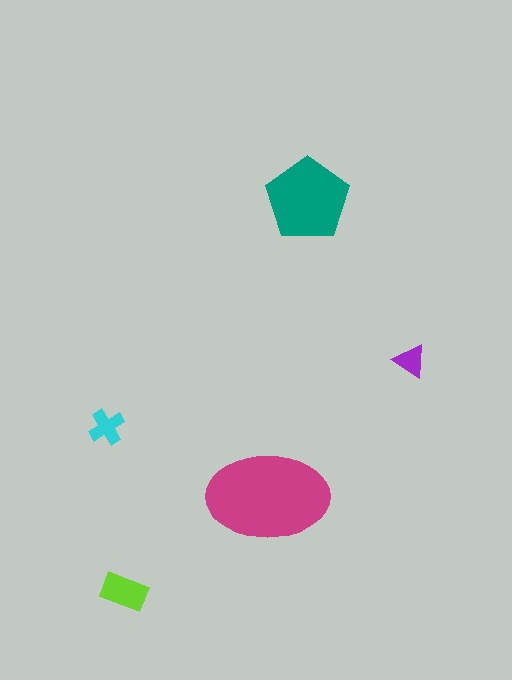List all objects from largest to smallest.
The magenta ellipse, the teal pentagon, the lime rectangle, the cyan cross, the purple triangle.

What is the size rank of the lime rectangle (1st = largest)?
3rd.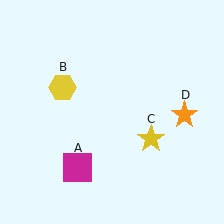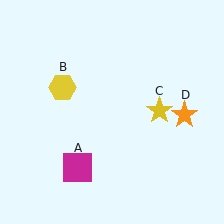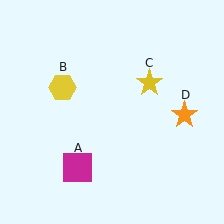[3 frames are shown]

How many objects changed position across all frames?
1 object changed position: yellow star (object C).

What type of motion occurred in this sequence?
The yellow star (object C) rotated counterclockwise around the center of the scene.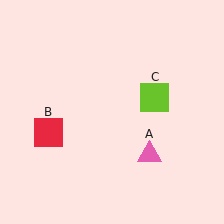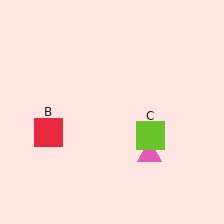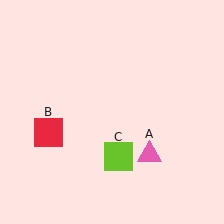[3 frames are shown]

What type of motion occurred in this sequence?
The lime square (object C) rotated clockwise around the center of the scene.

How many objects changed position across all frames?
1 object changed position: lime square (object C).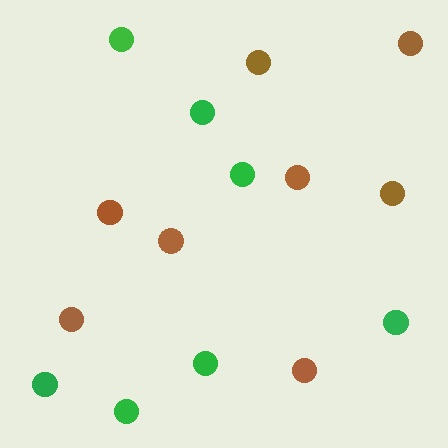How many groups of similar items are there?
There are 2 groups: one group of brown circles (8) and one group of green circles (7).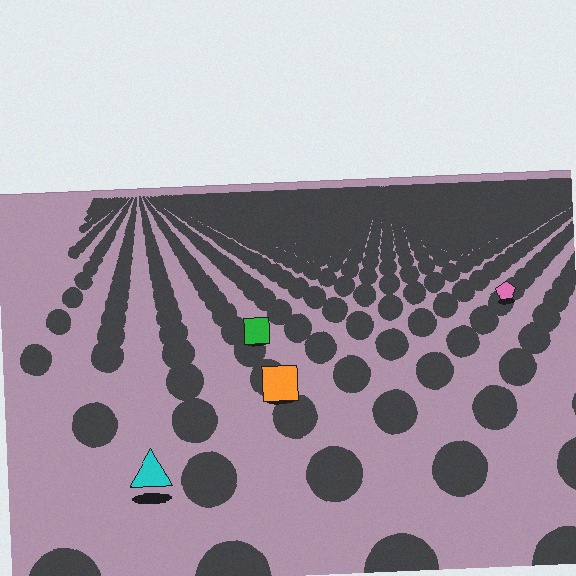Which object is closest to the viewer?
The cyan triangle is closest. The texture marks near it are larger and more spread out.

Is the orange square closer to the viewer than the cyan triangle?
No. The cyan triangle is closer — you can tell from the texture gradient: the ground texture is coarser near it.